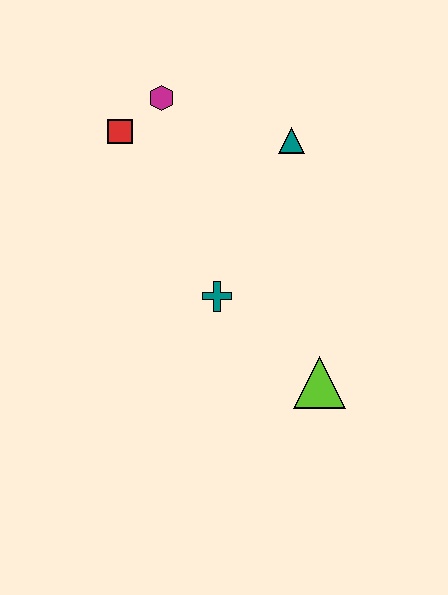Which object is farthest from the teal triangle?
The lime triangle is farthest from the teal triangle.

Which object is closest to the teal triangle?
The magenta hexagon is closest to the teal triangle.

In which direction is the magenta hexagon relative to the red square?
The magenta hexagon is to the right of the red square.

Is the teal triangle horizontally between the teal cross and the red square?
No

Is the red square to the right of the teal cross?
No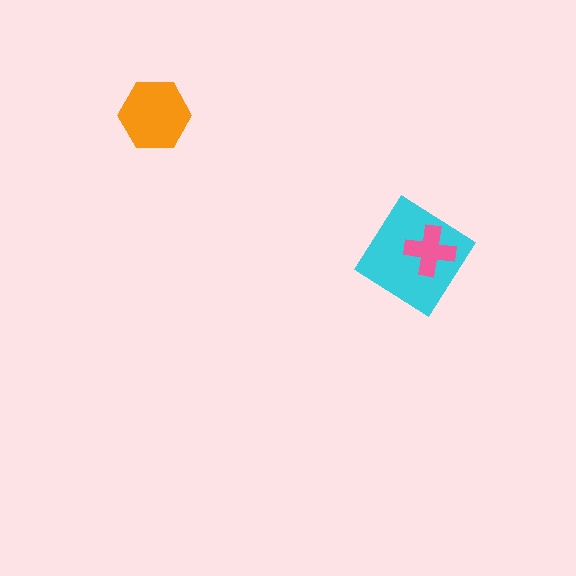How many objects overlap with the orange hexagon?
0 objects overlap with the orange hexagon.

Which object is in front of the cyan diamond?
The pink cross is in front of the cyan diamond.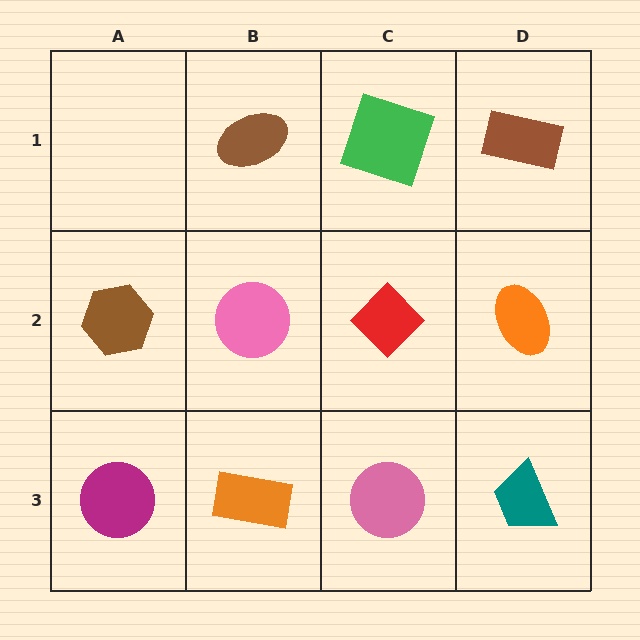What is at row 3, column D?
A teal trapezoid.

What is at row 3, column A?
A magenta circle.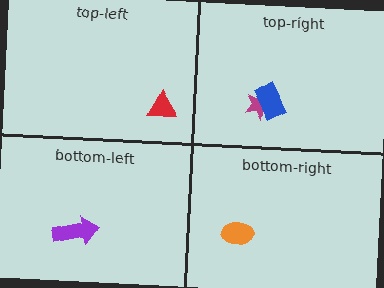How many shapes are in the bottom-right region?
1.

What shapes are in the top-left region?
The red triangle.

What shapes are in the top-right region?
The magenta star, the blue rectangle.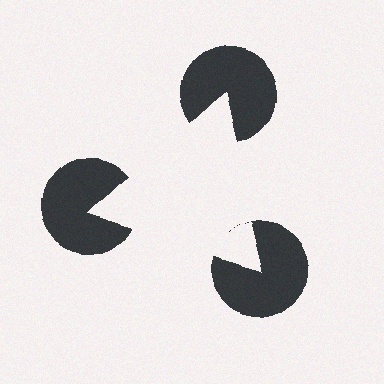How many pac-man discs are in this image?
There are 3 — one at each vertex of the illusory triangle.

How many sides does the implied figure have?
3 sides.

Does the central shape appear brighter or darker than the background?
It typically appears slightly brighter than the background, even though no actual brightness change is drawn.